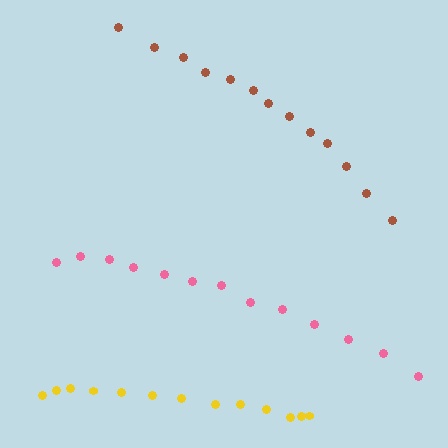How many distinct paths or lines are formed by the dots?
There are 3 distinct paths.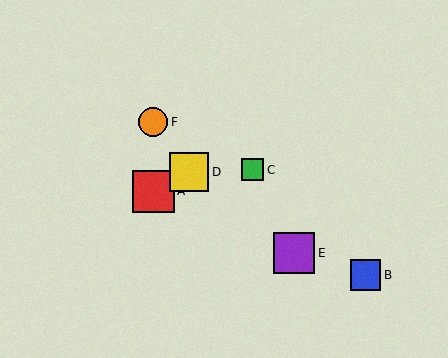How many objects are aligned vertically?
2 objects (A, F) are aligned vertically.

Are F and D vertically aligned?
No, F is at x≈153 and D is at x≈189.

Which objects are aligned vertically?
Objects A, F are aligned vertically.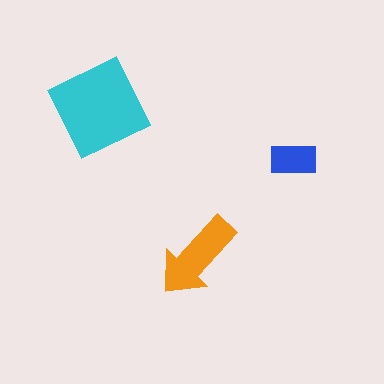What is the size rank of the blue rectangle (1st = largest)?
3rd.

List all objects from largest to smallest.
The cyan diamond, the orange arrow, the blue rectangle.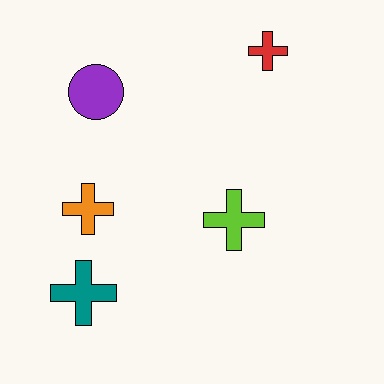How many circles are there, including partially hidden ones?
There is 1 circle.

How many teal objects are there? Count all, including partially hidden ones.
There is 1 teal object.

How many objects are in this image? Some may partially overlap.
There are 5 objects.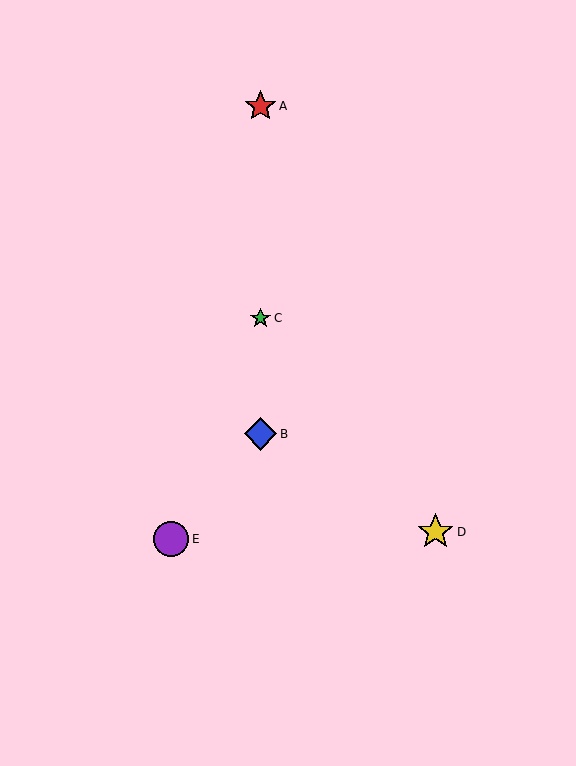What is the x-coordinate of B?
Object B is at x≈260.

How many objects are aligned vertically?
3 objects (A, B, C) are aligned vertically.